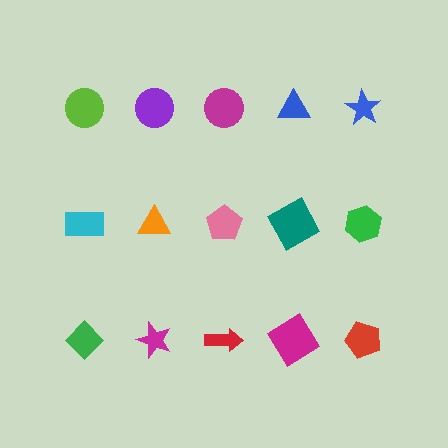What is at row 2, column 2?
An orange triangle.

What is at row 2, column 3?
A pink pentagon.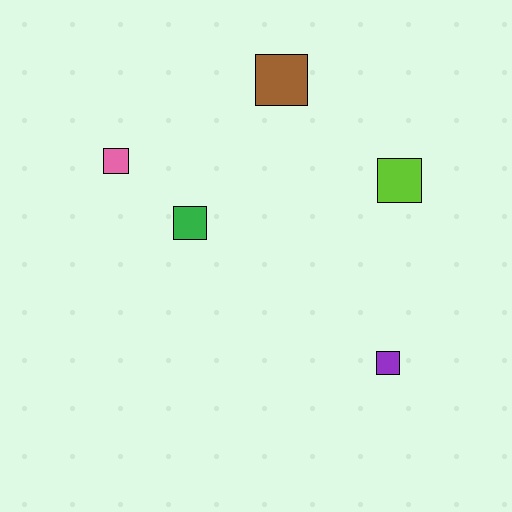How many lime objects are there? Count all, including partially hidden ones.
There is 1 lime object.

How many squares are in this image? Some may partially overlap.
There are 5 squares.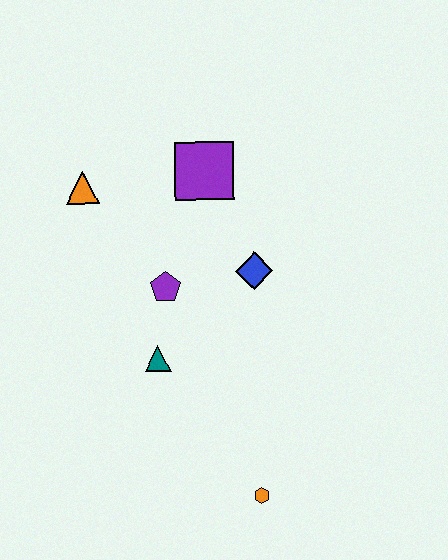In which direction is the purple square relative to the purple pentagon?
The purple square is above the purple pentagon.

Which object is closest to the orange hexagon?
The teal triangle is closest to the orange hexagon.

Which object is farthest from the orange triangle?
The orange hexagon is farthest from the orange triangle.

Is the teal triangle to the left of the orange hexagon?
Yes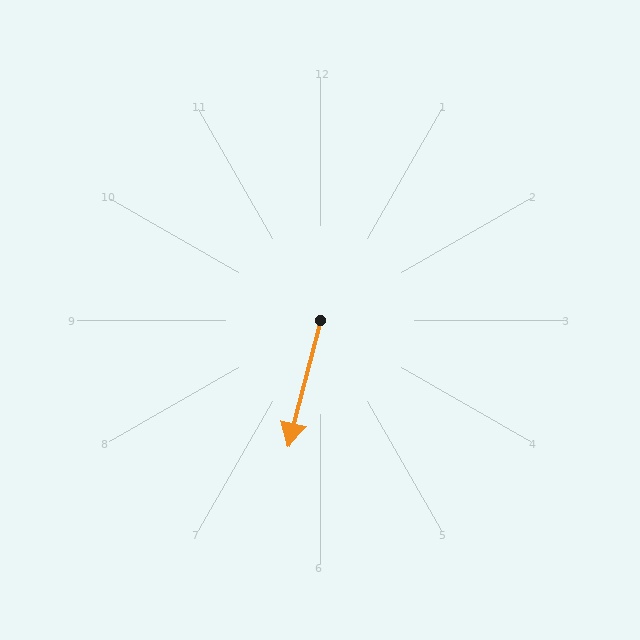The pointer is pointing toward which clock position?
Roughly 6 o'clock.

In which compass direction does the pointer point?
South.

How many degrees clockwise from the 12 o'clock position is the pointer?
Approximately 194 degrees.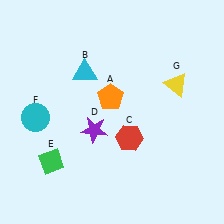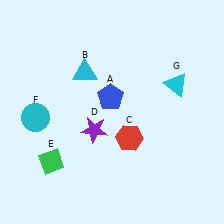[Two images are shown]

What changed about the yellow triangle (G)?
In Image 1, G is yellow. In Image 2, it changed to cyan.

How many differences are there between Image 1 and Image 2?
There are 2 differences between the two images.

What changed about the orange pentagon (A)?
In Image 1, A is orange. In Image 2, it changed to blue.